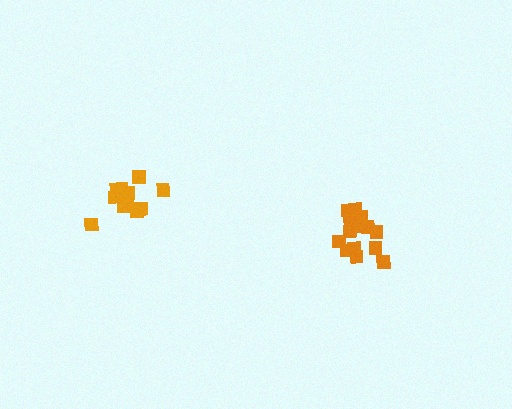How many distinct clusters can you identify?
There are 2 distinct clusters.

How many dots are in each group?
Group 1: 16 dots, Group 2: 13 dots (29 total).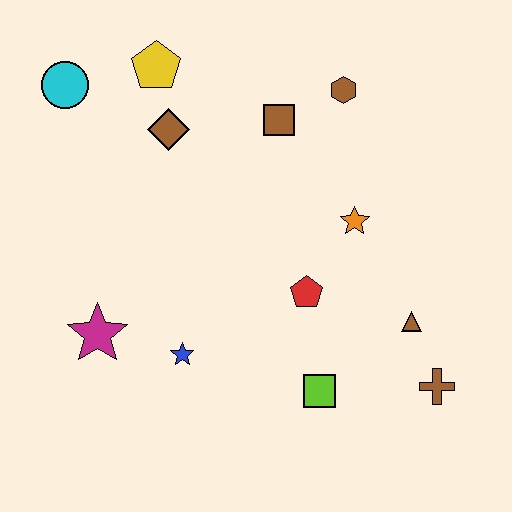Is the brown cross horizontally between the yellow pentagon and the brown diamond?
No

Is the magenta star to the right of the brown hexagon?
No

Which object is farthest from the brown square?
The brown cross is farthest from the brown square.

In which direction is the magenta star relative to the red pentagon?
The magenta star is to the left of the red pentagon.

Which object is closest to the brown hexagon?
The brown square is closest to the brown hexagon.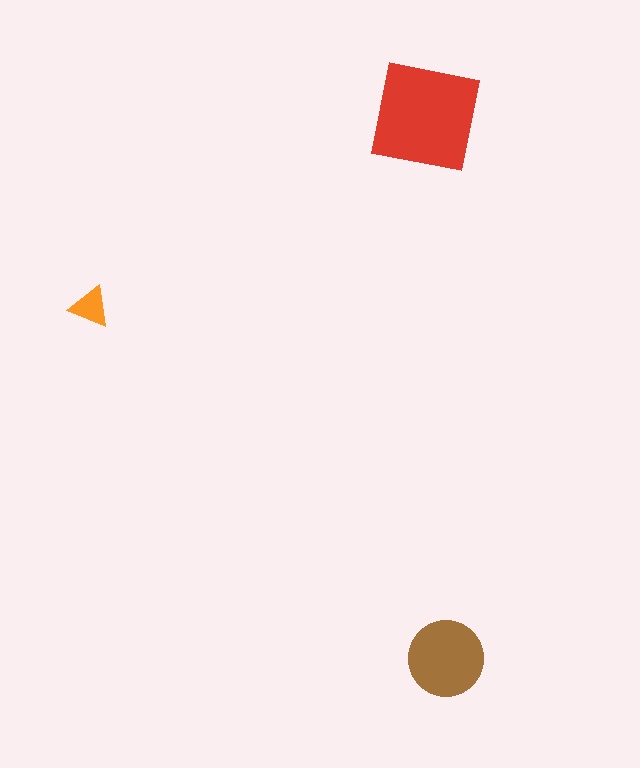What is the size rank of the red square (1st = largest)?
1st.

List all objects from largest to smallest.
The red square, the brown circle, the orange triangle.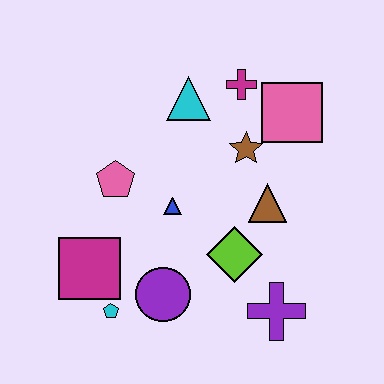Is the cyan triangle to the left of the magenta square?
No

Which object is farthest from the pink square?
The cyan pentagon is farthest from the pink square.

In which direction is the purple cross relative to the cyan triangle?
The purple cross is below the cyan triangle.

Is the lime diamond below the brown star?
Yes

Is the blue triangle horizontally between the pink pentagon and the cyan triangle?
Yes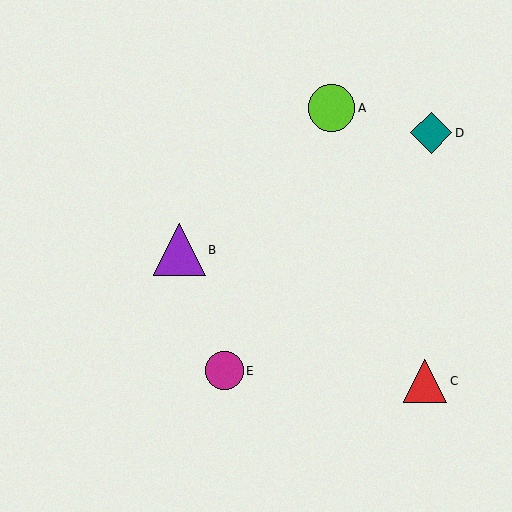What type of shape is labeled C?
Shape C is a red triangle.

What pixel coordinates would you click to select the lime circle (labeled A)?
Click at (332, 108) to select the lime circle A.